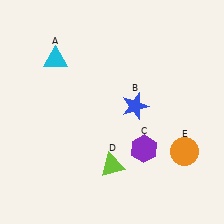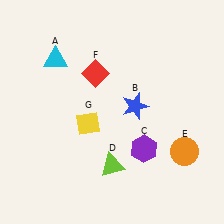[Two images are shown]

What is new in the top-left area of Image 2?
A red diamond (F) was added in the top-left area of Image 2.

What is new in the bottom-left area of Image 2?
A yellow diamond (G) was added in the bottom-left area of Image 2.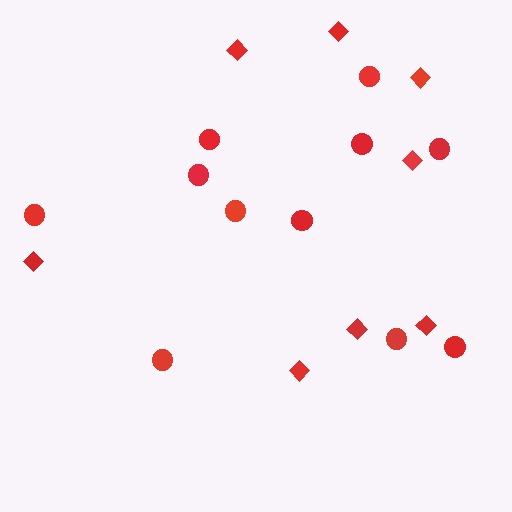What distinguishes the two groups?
There are 2 groups: one group of diamonds (8) and one group of circles (11).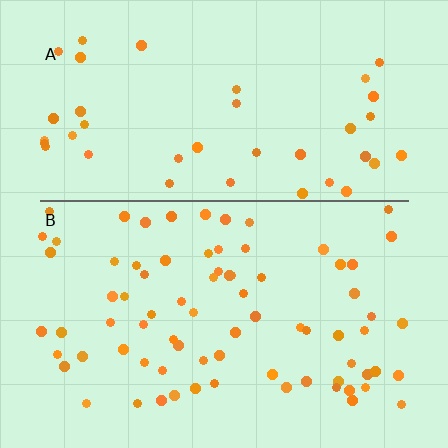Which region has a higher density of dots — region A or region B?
B (the bottom).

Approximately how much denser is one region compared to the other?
Approximately 1.9× — region B over region A.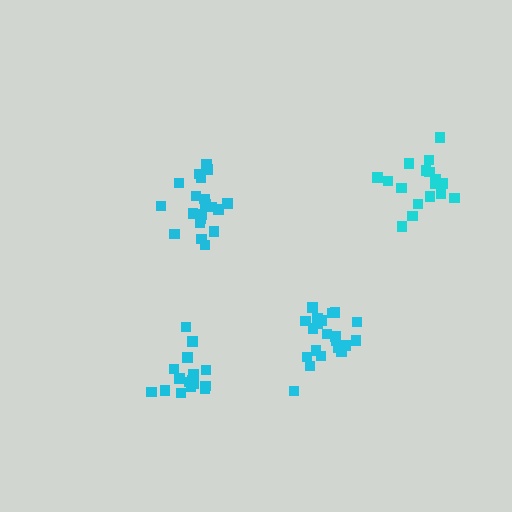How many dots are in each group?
Group 1: 21 dots, Group 2: 16 dots, Group 3: 20 dots, Group 4: 19 dots (76 total).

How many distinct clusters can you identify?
There are 4 distinct clusters.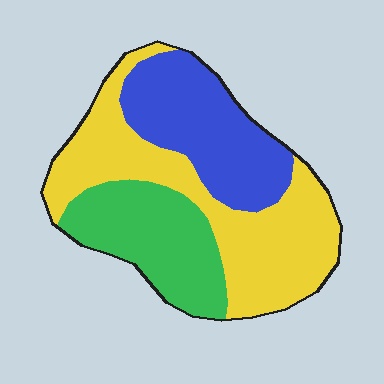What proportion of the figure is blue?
Blue takes up between a sixth and a third of the figure.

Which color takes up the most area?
Yellow, at roughly 45%.